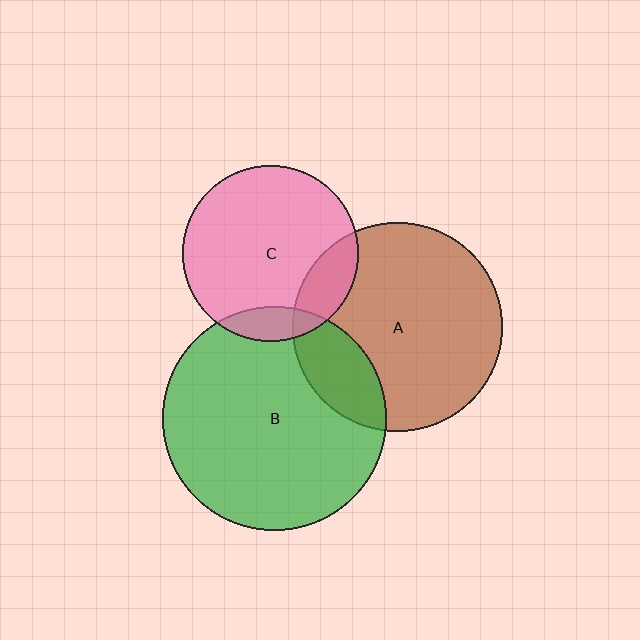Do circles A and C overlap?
Yes.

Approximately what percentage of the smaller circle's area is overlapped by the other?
Approximately 15%.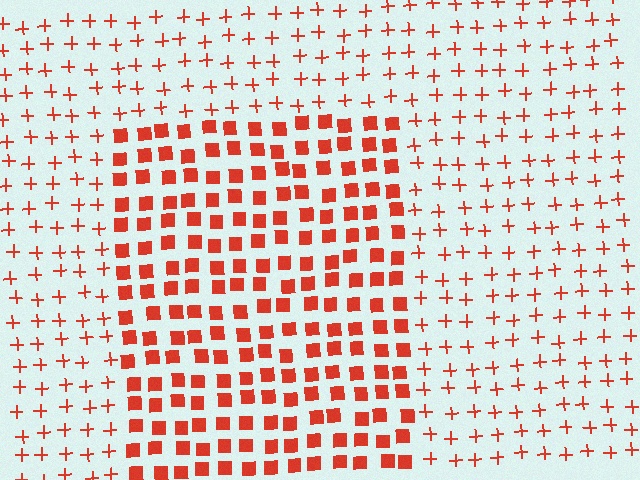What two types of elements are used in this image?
The image uses squares inside the rectangle region and plus signs outside it.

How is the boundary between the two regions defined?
The boundary is defined by a change in element shape: squares inside vs. plus signs outside. All elements share the same color and spacing.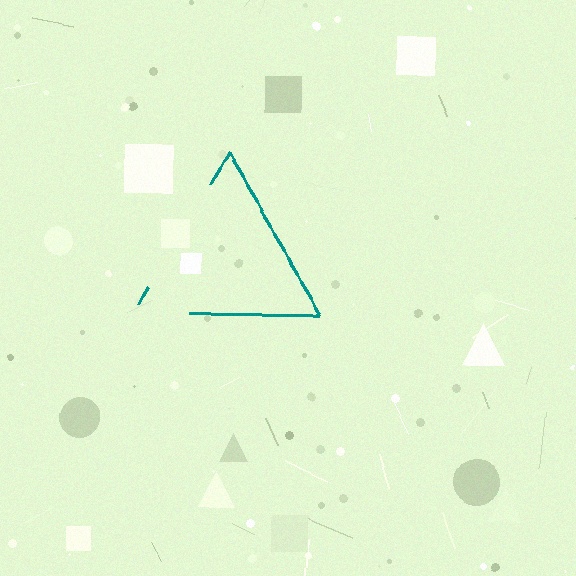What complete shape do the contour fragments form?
The contour fragments form a triangle.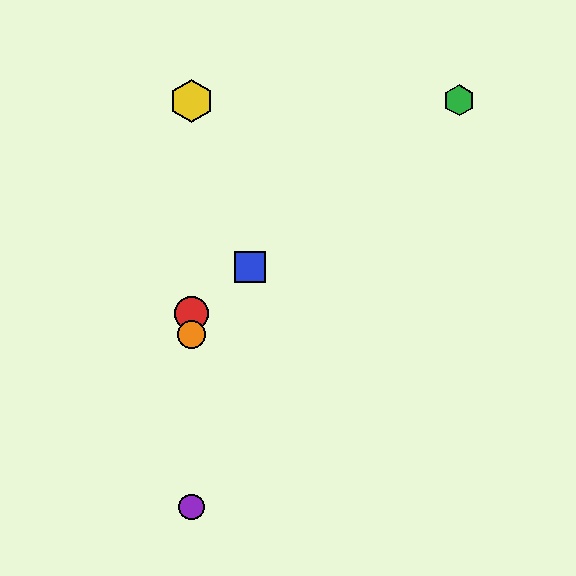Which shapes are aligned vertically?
The red circle, the yellow hexagon, the purple circle, the orange circle are aligned vertically.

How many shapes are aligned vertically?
4 shapes (the red circle, the yellow hexagon, the purple circle, the orange circle) are aligned vertically.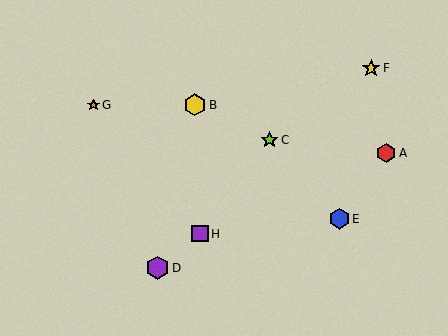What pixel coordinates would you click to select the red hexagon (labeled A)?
Click at (386, 153) to select the red hexagon A.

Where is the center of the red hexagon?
The center of the red hexagon is at (386, 153).